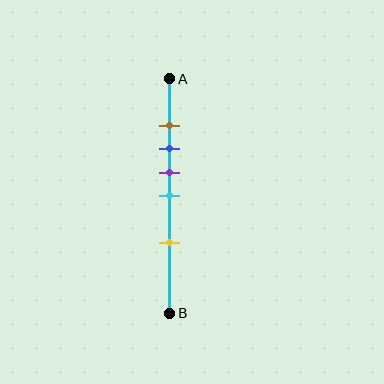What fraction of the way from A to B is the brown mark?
The brown mark is approximately 20% (0.2) of the way from A to B.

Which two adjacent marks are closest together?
The brown and blue marks are the closest adjacent pair.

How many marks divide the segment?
There are 5 marks dividing the segment.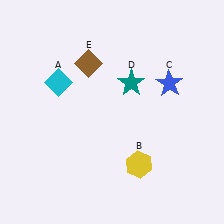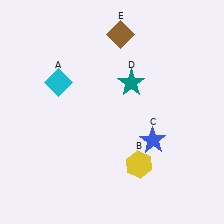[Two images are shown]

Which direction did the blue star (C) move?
The blue star (C) moved down.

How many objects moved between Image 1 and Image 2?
2 objects moved between the two images.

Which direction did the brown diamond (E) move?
The brown diamond (E) moved right.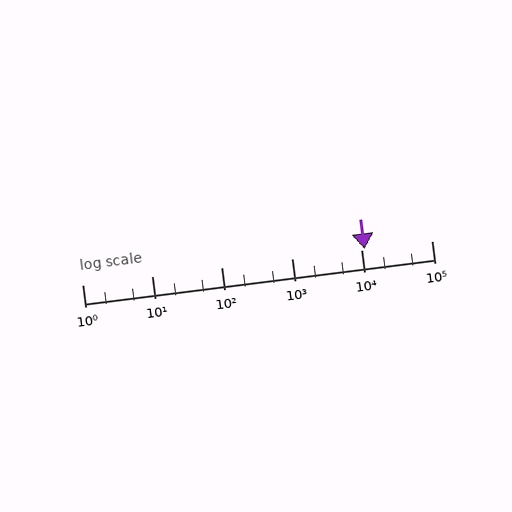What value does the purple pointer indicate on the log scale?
The pointer indicates approximately 11000.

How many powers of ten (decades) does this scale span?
The scale spans 5 decades, from 1 to 100000.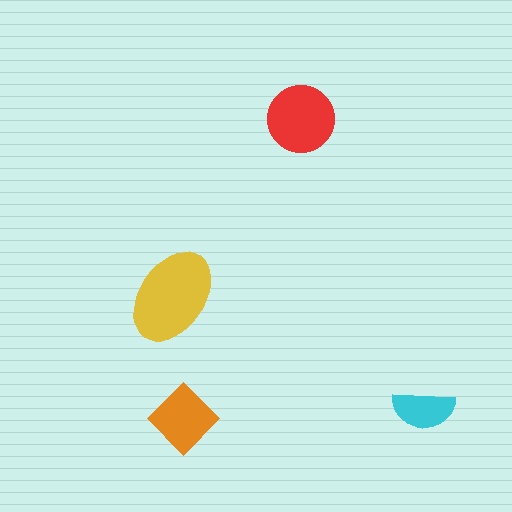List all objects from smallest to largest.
The cyan semicircle, the orange diamond, the red circle, the yellow ellipse.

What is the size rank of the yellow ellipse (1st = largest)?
1st.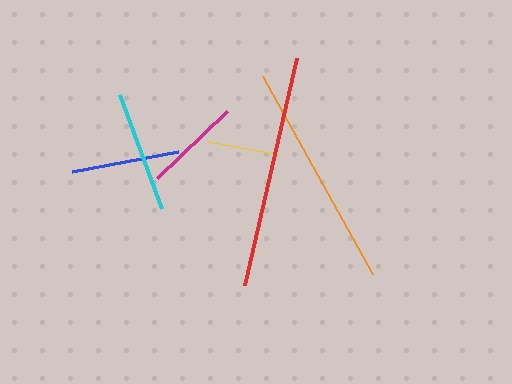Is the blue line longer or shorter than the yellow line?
The blue line is longer than the yellow line.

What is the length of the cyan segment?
The cyan segment is approximately 122 pixels long.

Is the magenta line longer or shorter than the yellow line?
The magenta line is longer than the yellow line.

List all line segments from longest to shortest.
From longest to shortest: red, orange, cyan, blue, magenta, yellow.